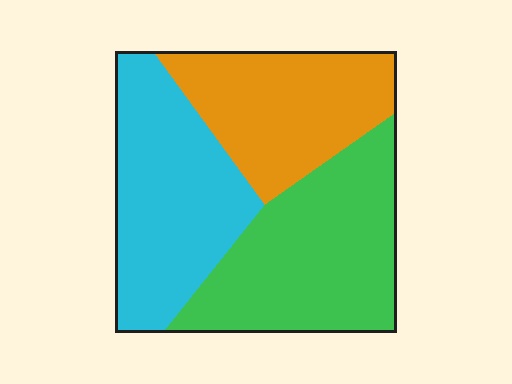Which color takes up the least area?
Orange, at roughly 30%.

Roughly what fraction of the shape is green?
Green covers around 35% of the shape.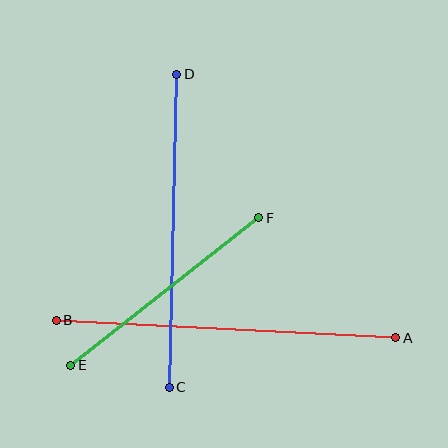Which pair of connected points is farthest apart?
Points A and B are farthest apart.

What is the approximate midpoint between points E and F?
The midpoint is at approximately (165, 292) pixels.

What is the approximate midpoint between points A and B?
The midpoint is at approximately (226, 329) pixels.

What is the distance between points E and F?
The distance is approximately 239 pixels.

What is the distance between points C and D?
The distance is approximately 313 pixels.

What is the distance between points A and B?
The distance is approximately 340 pixels.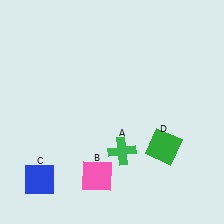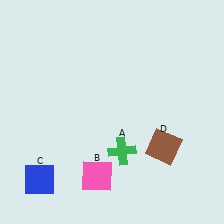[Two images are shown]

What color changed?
The square (D) changed from green in Image 1 to brown in Image 2.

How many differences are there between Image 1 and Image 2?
There is 1 difference between the two images.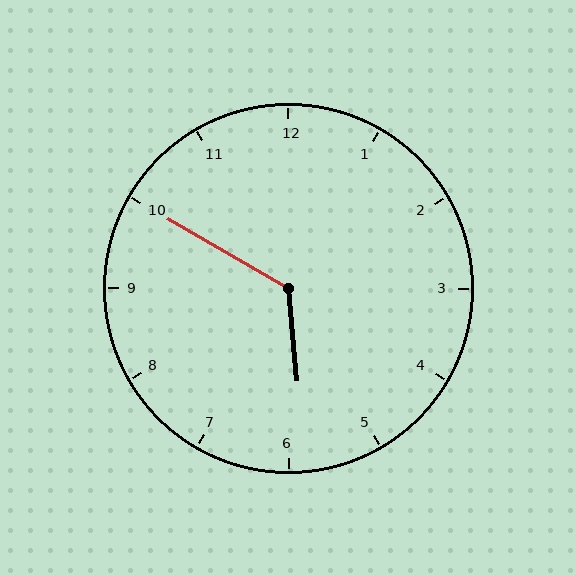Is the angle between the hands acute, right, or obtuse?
It is obtuse.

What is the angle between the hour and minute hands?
Approximately 125 degrees.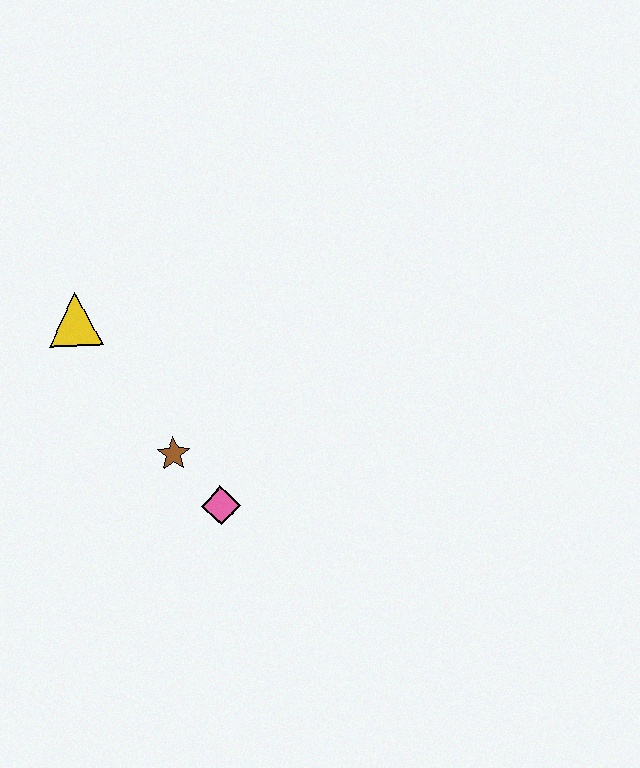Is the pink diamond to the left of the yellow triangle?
No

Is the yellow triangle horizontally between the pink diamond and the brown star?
No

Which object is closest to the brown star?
The pink diamond is closest to the brown star.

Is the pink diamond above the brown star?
No